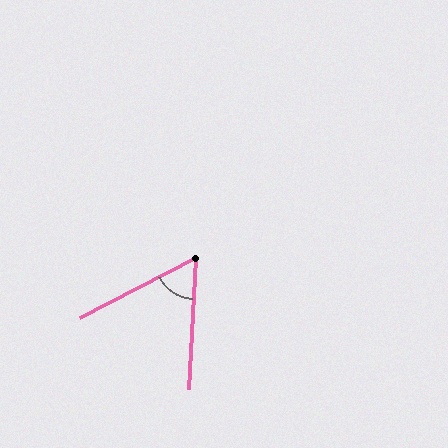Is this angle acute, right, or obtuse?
It is acute.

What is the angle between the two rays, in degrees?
Approximately 60 degrees.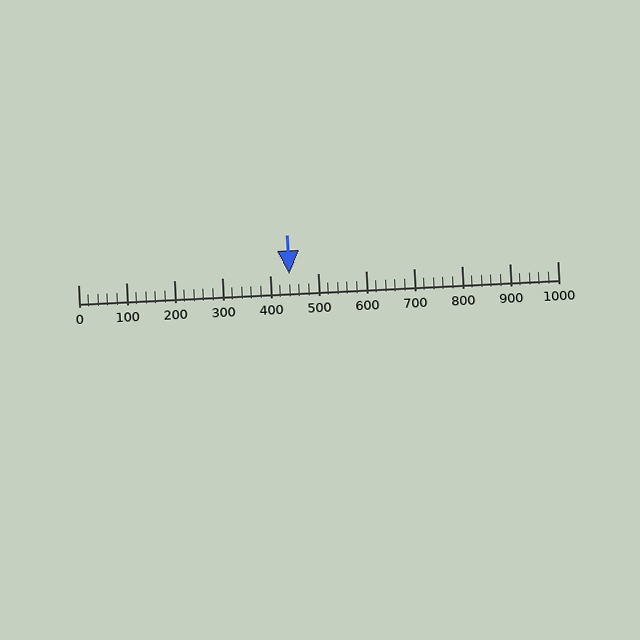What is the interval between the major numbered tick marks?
The major tick marks are spaced 100 units apart.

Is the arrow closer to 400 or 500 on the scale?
The arrow is closer to 400.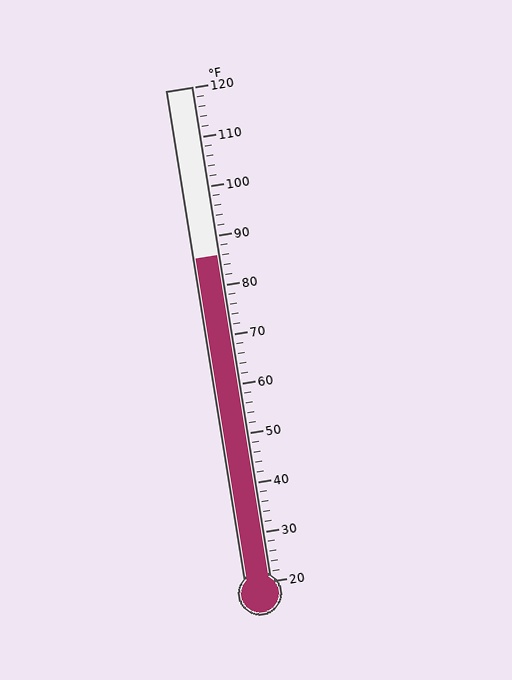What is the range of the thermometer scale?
The thermometer scale ranges from 20°F to 120°F.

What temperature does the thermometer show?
The thermometer shows approximately 86°F.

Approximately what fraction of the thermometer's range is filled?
The thermometer is filled to approximately 65% of its range.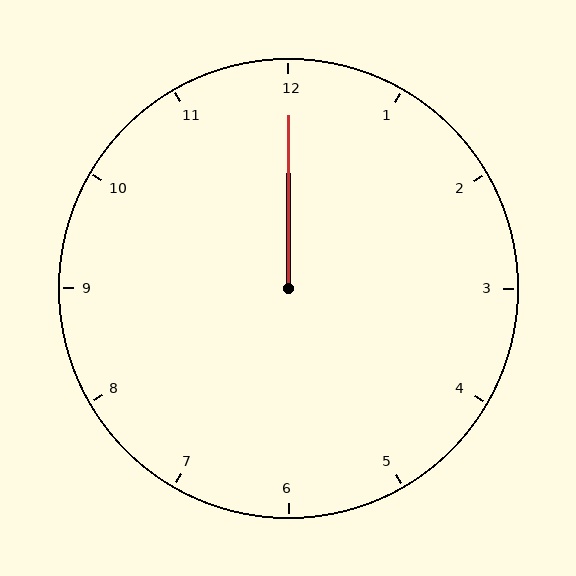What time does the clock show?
12:00.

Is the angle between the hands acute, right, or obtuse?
It is acute.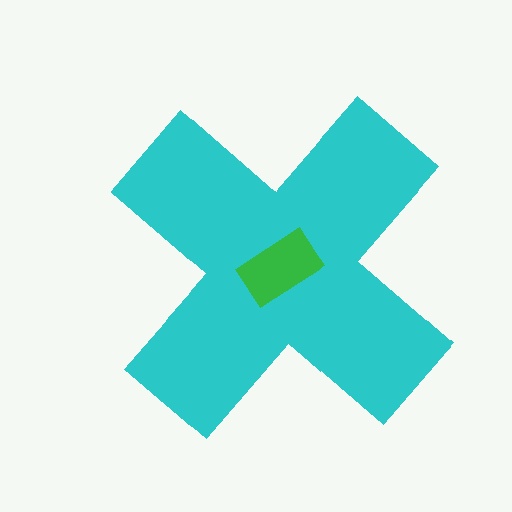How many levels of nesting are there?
2.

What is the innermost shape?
The green rectangle.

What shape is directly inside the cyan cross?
The green rectangle.